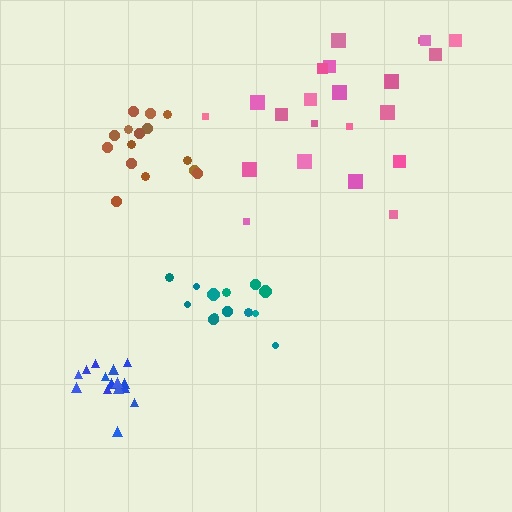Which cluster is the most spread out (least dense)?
Pink.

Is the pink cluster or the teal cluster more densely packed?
Teal.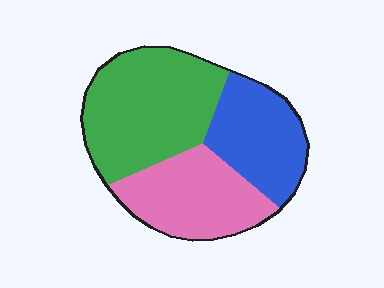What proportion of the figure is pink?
Pink covers about 30% of the figure.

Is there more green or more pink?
Green.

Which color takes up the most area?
Green, at roughly 45%.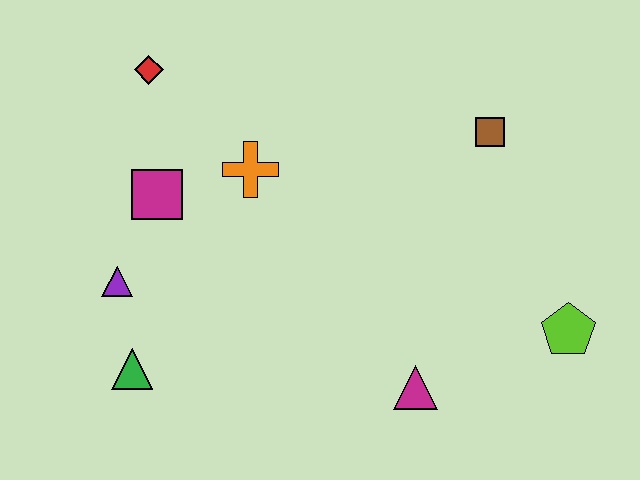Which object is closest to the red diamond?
The magenta square is closest to the red diamond.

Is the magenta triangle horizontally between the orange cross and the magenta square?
No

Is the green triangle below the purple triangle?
Yes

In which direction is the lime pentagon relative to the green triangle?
The lime pentagon is to the right of the green triangle.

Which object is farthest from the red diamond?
The lime pentagon is farthest from the red diamond.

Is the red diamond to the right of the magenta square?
No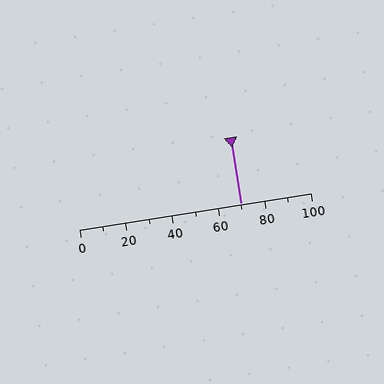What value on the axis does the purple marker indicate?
The marker indicates approximately 70.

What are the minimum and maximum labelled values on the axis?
The axis runs from 0 to 100.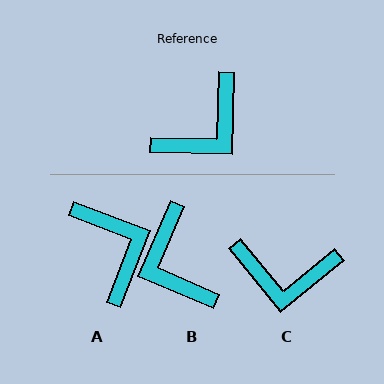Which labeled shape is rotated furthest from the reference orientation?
B, about 112 degrees away.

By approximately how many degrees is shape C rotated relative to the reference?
Approximately 49 degrees clockwise.